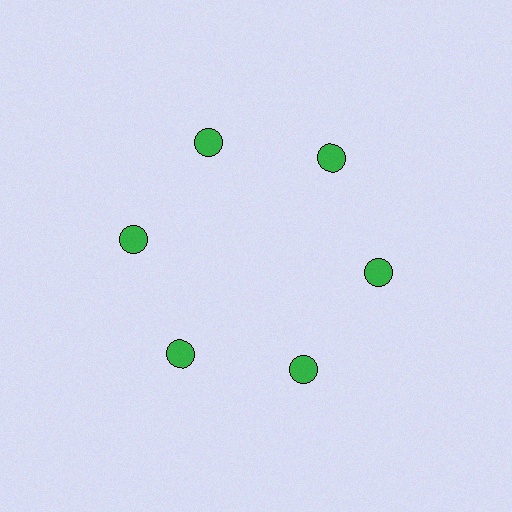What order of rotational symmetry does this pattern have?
This pattern has 6-fold rotational symmetry.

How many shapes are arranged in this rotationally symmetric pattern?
There are 6 shapes, arranged in 6 groups of 1.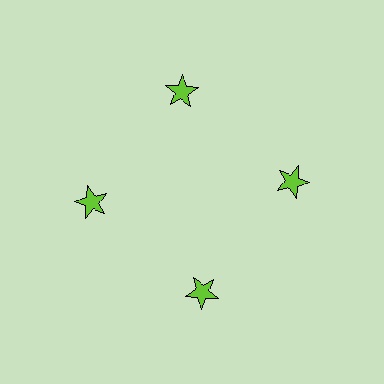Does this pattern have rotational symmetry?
Yes, this pattern has 4-fold rotational symmetry. It looks the same after rotating 90 degrees around the center.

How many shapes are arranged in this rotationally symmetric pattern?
There are 4 shapes, arranged in 4 groups of 1.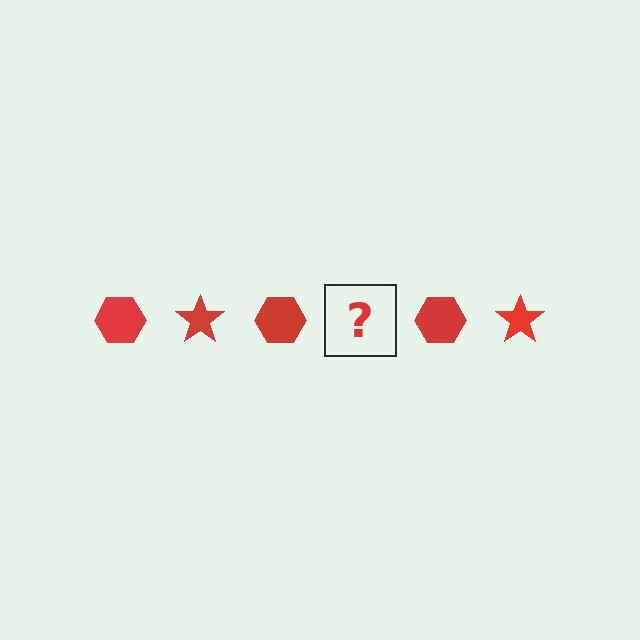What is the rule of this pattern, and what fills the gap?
The rule is that the pattern cycles through hexagon, star shapes in red. The gap should be filled with a red star.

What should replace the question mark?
The question mark should be replaced with a red star.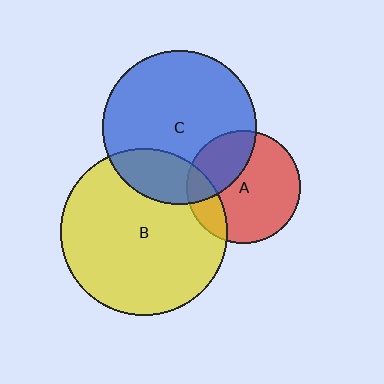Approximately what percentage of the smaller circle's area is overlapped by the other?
Approximately 20%.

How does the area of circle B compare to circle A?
Approximately 2.2 times.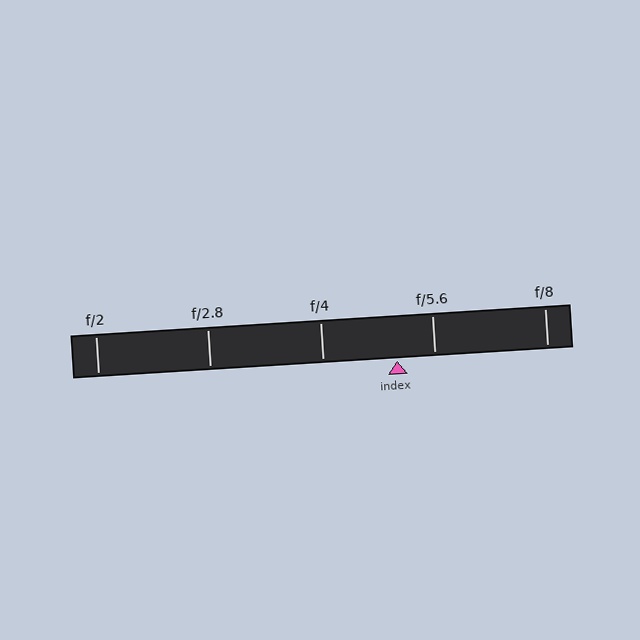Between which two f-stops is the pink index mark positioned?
The index mark is between f/4 and f/5.6.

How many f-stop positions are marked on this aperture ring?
There are 5 f-stop positions marked.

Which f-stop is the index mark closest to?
The index mark is closest to f/5.6.